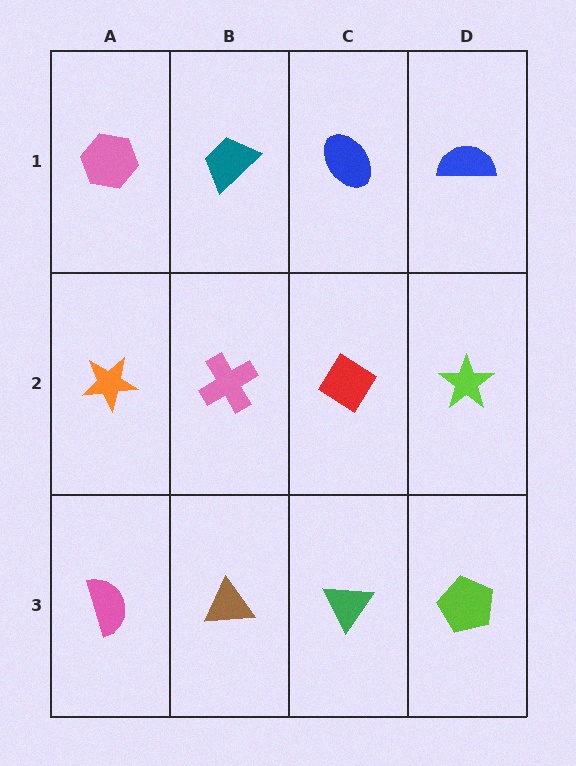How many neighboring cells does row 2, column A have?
3.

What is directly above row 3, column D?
A lime star.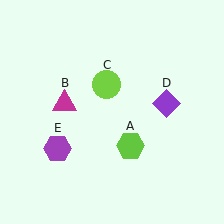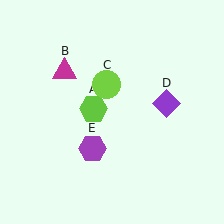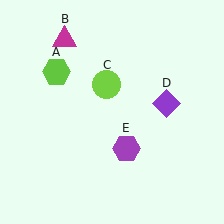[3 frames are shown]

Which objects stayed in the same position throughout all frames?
Lime circle (object C) and purple diamond (object D) remained stationary.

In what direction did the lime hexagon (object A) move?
The lime hexagon (object A) moved up and to the left.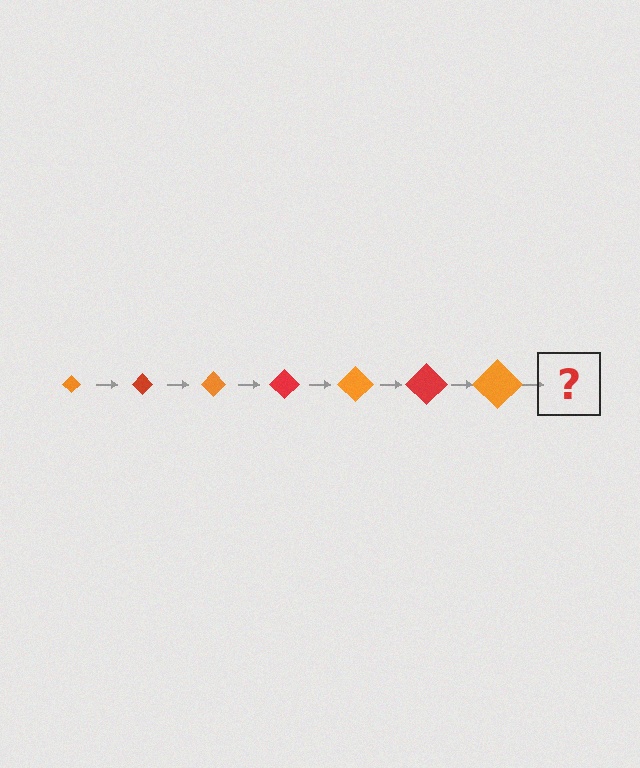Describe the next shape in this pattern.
It should be a red diamond, larger than the previous one.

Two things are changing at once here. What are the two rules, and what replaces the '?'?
The two rules are that the diamond grows larger each step and the color cycles through orange and red. The '?' should be a red diamond, larger than the previous one.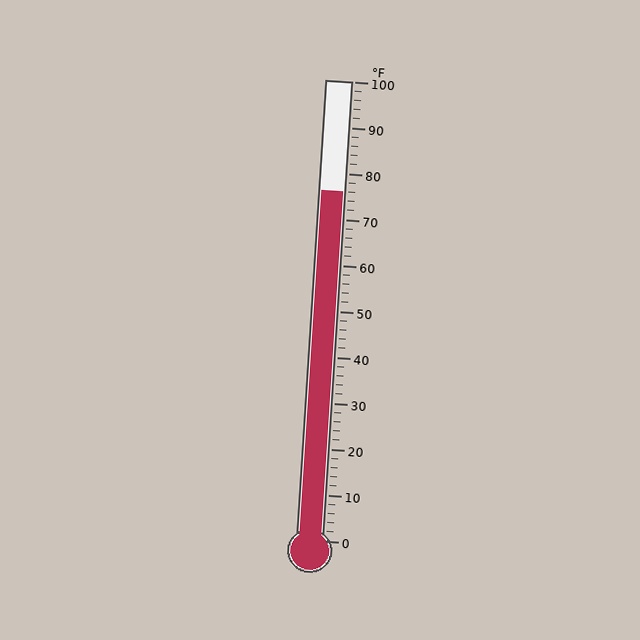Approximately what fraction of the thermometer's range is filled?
The thermometer is filled to approximately 75% of its range.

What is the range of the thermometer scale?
The thermometer scale ranges from 0°F to 100°F.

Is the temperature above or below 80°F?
The temperature is below 80°F.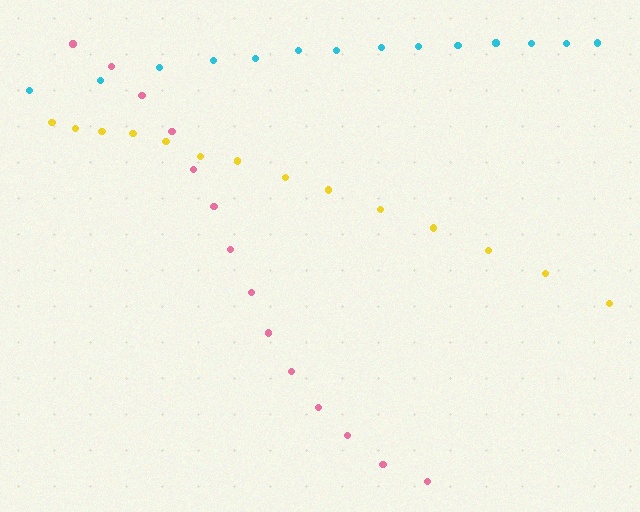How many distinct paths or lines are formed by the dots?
There are 3 distinct paths.